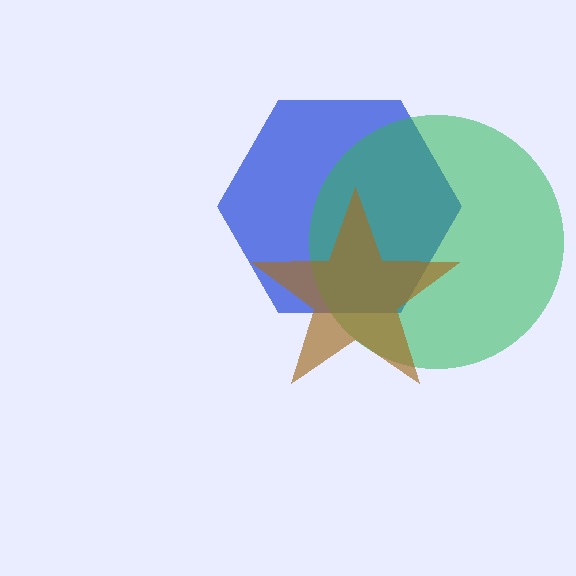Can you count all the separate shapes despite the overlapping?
Yes, there are 3 separate shapes.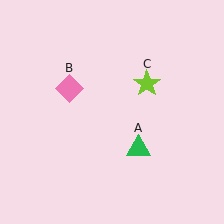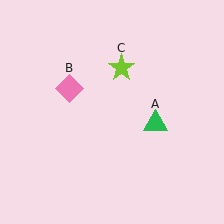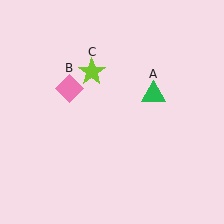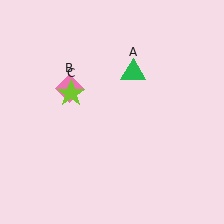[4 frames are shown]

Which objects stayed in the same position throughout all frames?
Pink diamond (object B) remained stationary.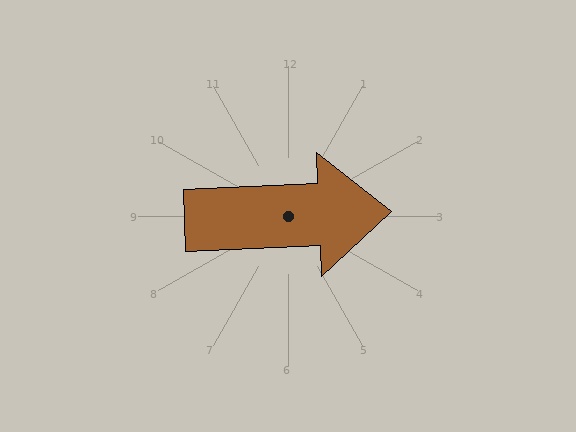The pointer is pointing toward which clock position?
Roughly 3 o'clock.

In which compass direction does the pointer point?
East.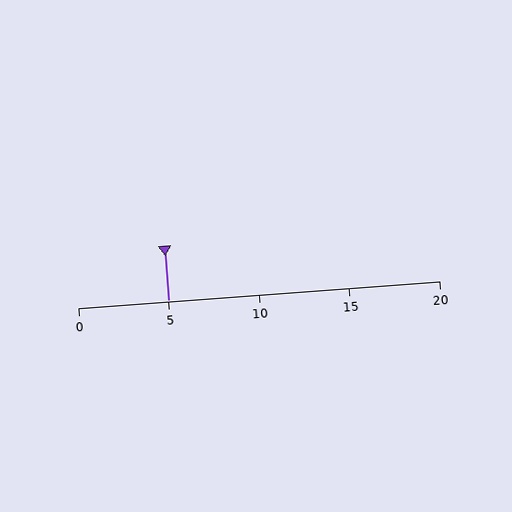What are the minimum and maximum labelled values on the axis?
The axis runs from 0 to 20.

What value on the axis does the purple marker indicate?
The marker indicates approximately 5.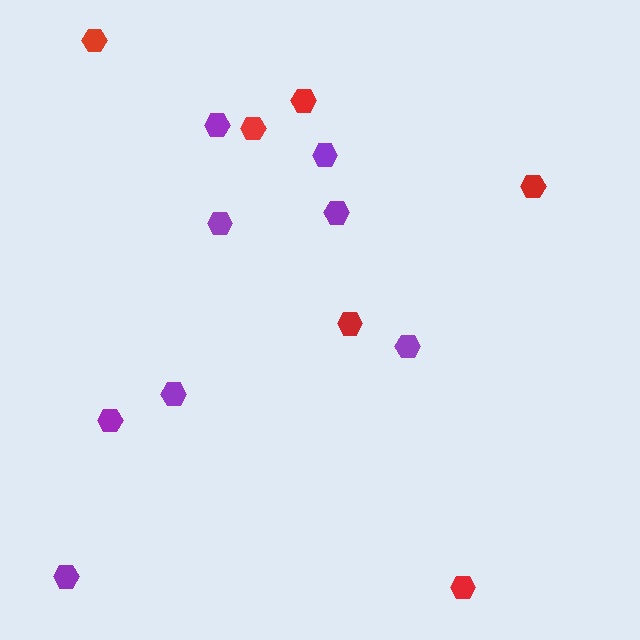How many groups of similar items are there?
There are 2 groups: one group of red hexagons (6) and one group of purple hexagons (8).